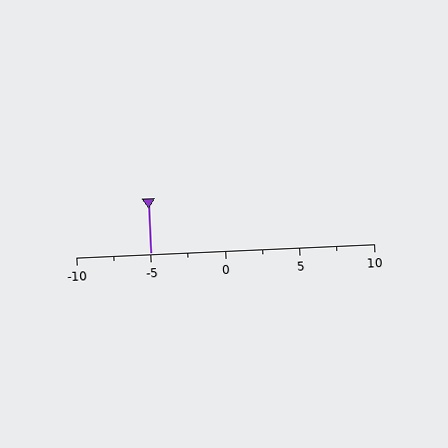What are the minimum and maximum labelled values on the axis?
The axis runs from -10 to 10.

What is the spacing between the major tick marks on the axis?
The major ticks are spaced 5 apart.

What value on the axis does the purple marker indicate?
The marker indicates approximately -5.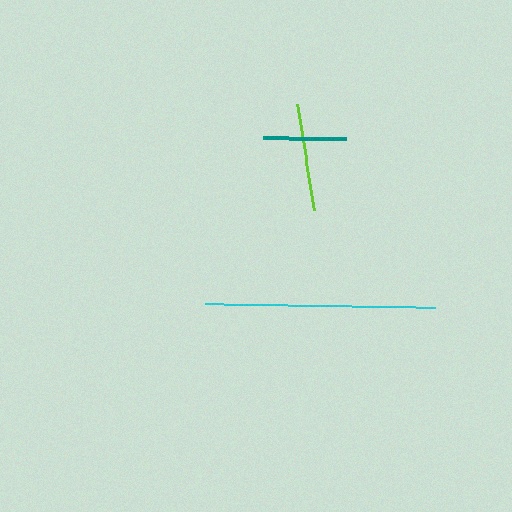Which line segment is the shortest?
The teal line is the shortest at approximately 83 pixels.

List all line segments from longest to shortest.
From longest to shortest: cyan, lime, teal.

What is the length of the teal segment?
The teal segment is approximately 83 pixels long.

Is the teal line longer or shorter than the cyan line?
The cyan line is longer than the teal line.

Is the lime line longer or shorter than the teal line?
The lime line is longer than the teal line.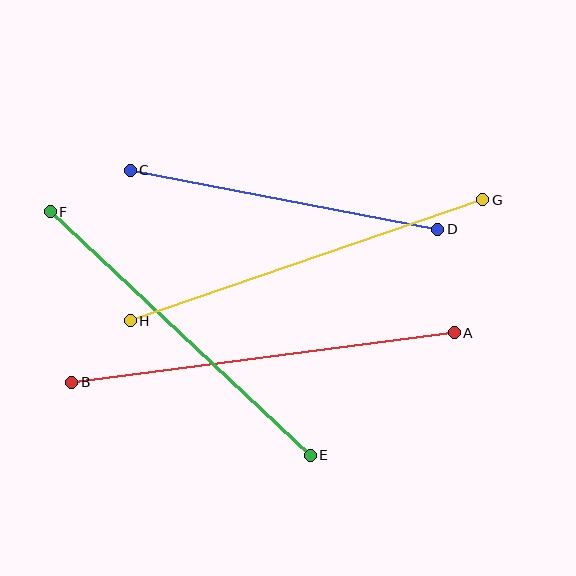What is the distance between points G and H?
The distance is approximately 373 pixels.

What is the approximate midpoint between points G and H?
The midpoint is at approximately (306, 260) pixels.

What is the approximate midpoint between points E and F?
The midpoint is at approximately (180, 334) pixels.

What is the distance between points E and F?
The distance is approximately 356 pixels.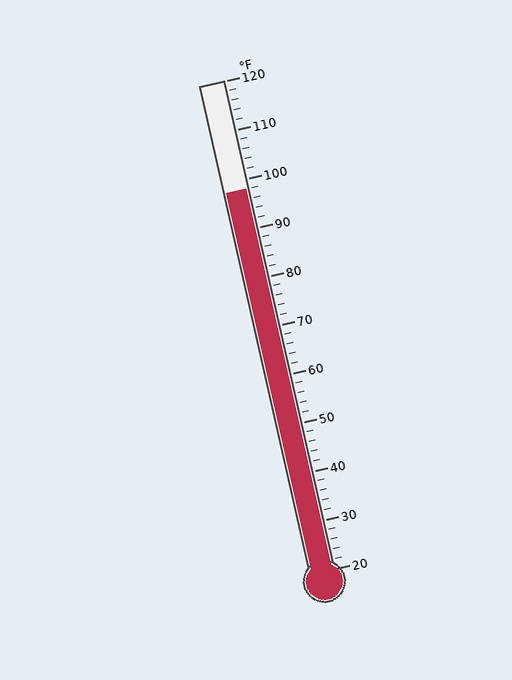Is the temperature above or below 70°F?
The temperature is above 70°F.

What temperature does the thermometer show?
The thermometer shows approximately 98°F.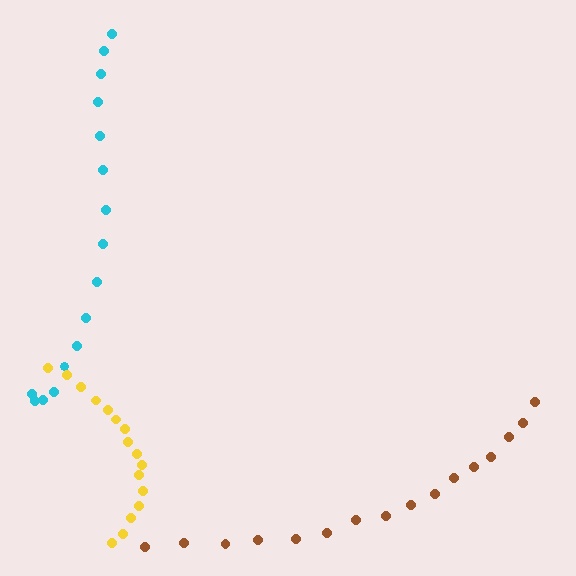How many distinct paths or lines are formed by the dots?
There are 3 distinct paths.